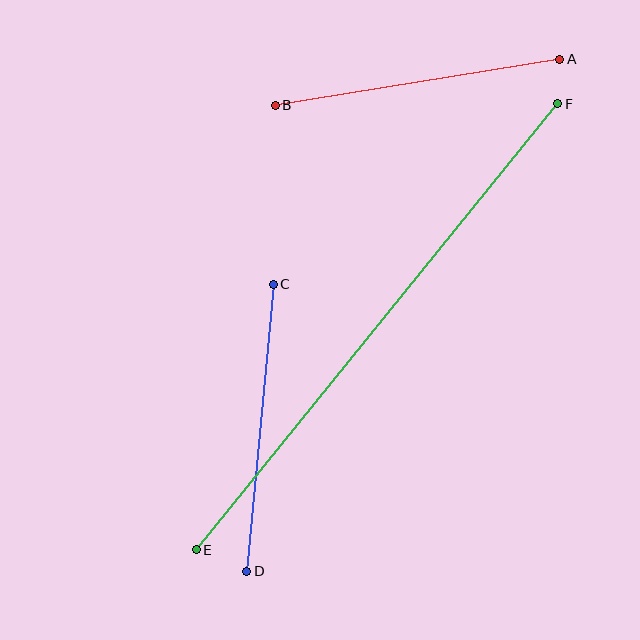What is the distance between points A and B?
The distance is approximately 288 pixels.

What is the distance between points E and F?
The distance is approximately 574 pixels.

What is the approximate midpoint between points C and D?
The midpoint is at approximately (260, 428) pixels.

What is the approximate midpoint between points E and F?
The midpoint is at approximately (377, 327) pixels.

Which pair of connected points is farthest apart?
Points E and F are farthest apart.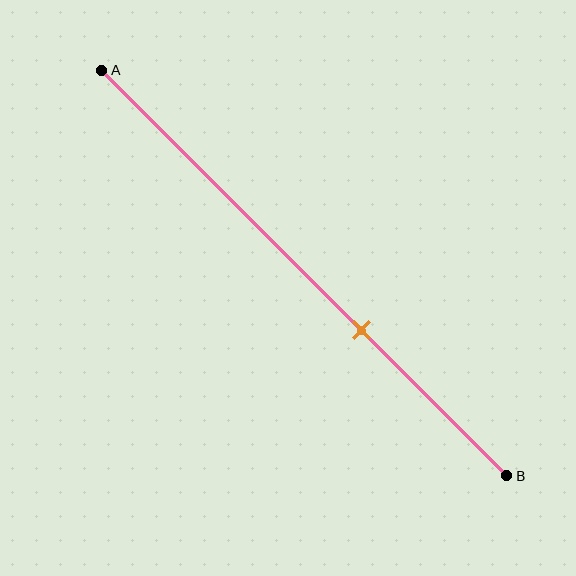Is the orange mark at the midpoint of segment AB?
No, the mark is at about 65% from A, not at the 50% midpoint.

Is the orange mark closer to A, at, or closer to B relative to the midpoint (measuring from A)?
The orange mark is closer to point B than the midpoint of segment AB.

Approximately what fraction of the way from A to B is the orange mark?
The orange mark is approximately 65% of the way from A to B.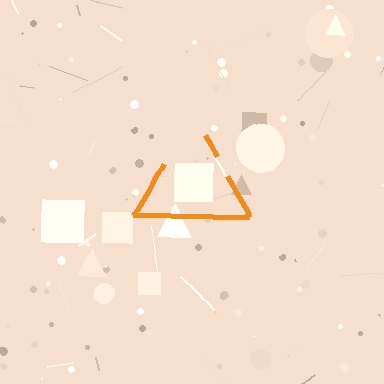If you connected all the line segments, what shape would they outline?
They would outline a triangle.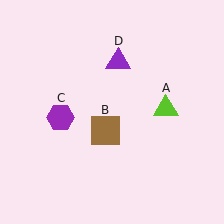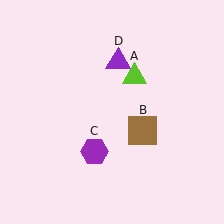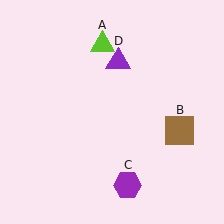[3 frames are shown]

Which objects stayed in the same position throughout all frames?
Purple triangle (object D) remained stationary.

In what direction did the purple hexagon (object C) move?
The purple hexagon (object C) moved down and to the right.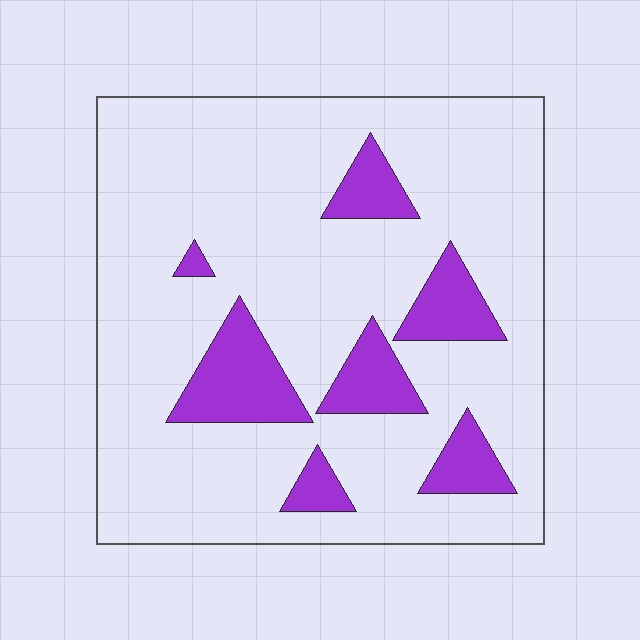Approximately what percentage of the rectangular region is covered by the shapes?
Approximately 15%.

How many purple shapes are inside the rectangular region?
7.